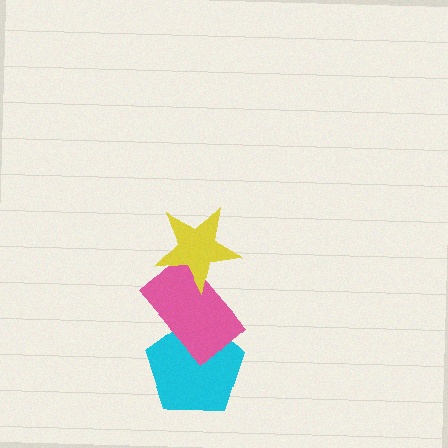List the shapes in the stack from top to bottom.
From top to bottom: the yellow star, the pink rectangle, the cyan pentagon.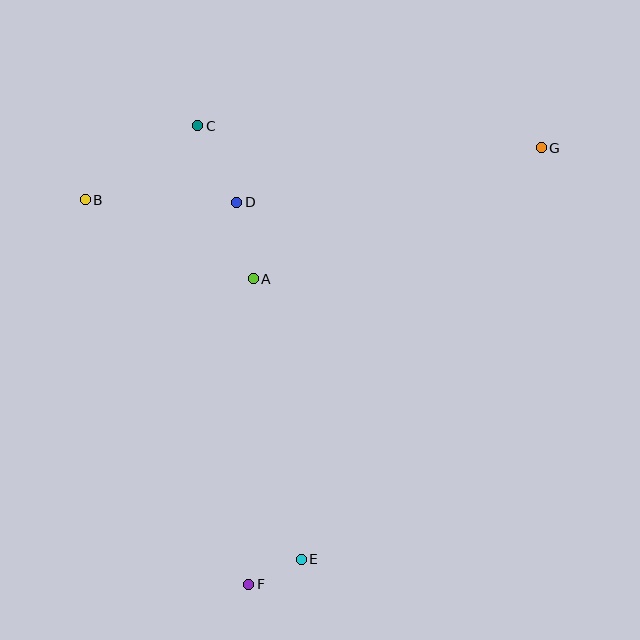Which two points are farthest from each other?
Points F and G are farthest from each other.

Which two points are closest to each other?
Points E and F are closest to each other.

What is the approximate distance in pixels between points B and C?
The distance between B and C is approximately 135 pixels.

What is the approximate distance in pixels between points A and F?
The distance between A and F is approximately 305 pixels.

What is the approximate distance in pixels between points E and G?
The distance between E and G is approximately 476 pixels.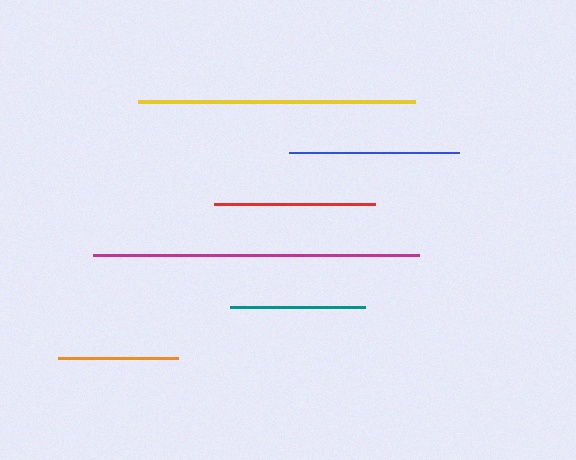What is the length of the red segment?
The red segment is approximately 161 pixels long.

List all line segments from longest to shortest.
From longest to shortest: magenta, yellow, blue, red, teal, orange.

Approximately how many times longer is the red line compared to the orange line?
The red line is approximately 1.3 times the length of the orange line.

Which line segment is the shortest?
The orange line is the shortest at approximately 120 pixels.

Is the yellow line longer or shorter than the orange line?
The yellow line is longer than the orange line.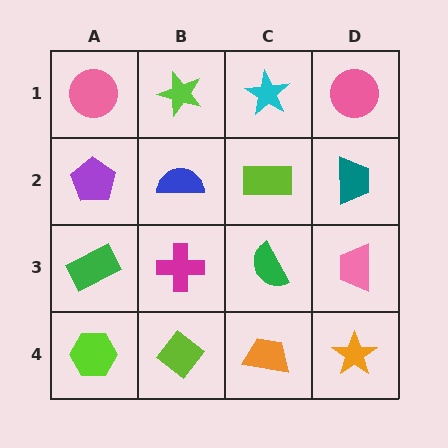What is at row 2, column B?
A blue semicircle.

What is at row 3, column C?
A green semicircle.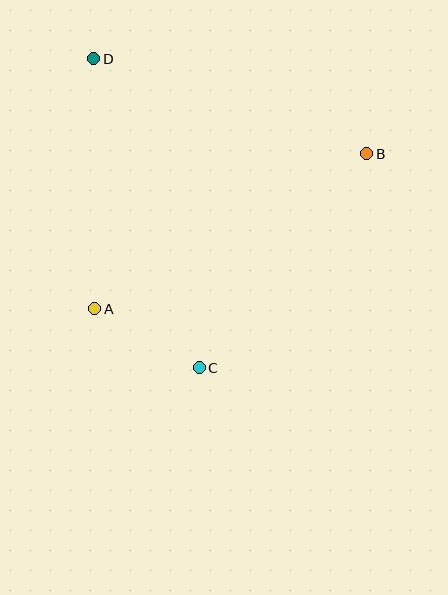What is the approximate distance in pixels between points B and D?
The distance between B and D is approximately 289 pixels.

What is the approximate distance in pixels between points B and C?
The distance between B and C is approximately 271 pixels.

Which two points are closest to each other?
Points A and C are closest to each other.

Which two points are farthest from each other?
Points C and D are farthest from each other.